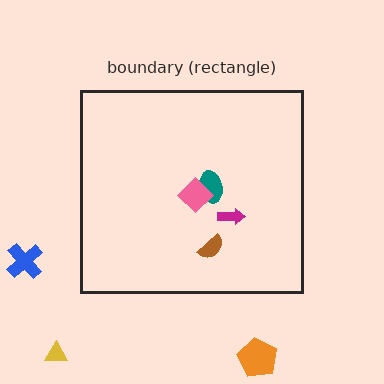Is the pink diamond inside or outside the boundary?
Inside.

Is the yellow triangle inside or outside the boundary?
Outside.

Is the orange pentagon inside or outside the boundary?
Outside.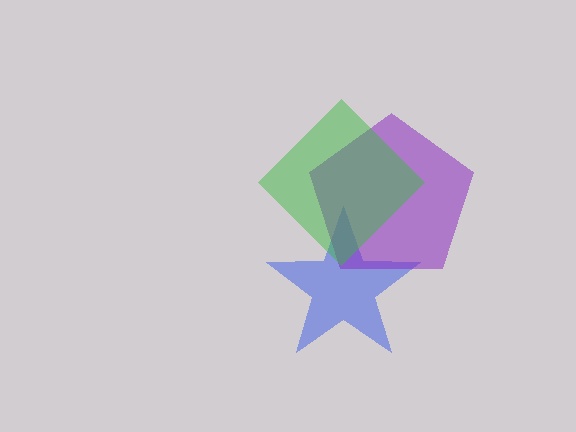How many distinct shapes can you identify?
There are 3 distinct shapes: a blue star, a purple pentagon, a green diamond.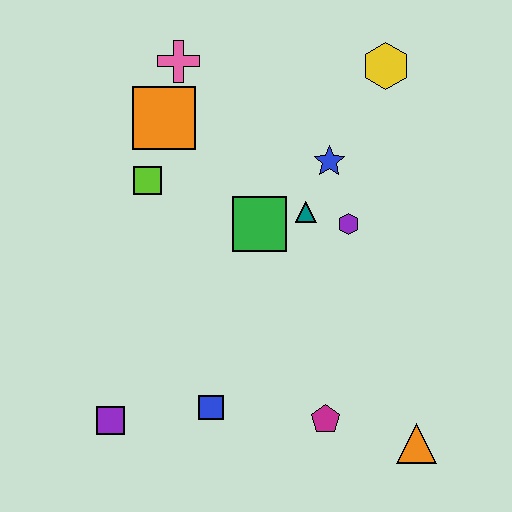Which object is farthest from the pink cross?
The orange triangle is farthest from the pink cross.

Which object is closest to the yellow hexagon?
The blue star is closest to the yellow hexagon.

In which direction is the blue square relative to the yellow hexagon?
The blue square is below the yellow hexagon.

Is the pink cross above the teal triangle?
Yes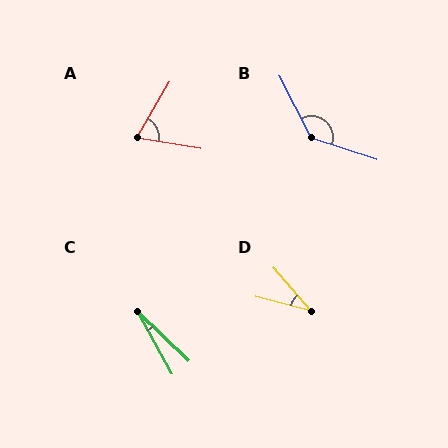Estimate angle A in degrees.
Approximately 69 degrees.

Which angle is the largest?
B, at approximately 135 degrees.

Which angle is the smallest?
C, at approximately 17 degrees.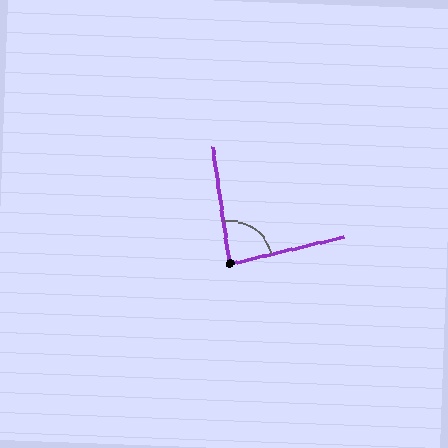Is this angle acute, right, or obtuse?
It is acute.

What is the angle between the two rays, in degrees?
Approximately 85 degrees.